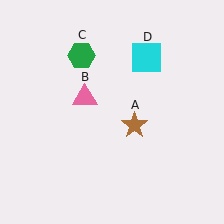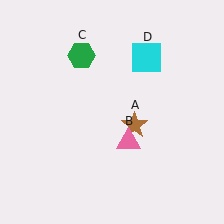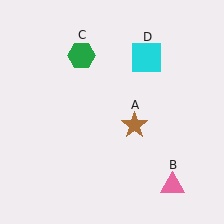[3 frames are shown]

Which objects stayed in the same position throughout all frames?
Brown star (object A) and green hexagon (object C) and cyan square (object D) remained stationary.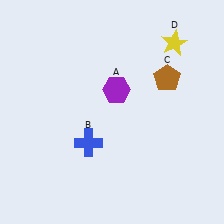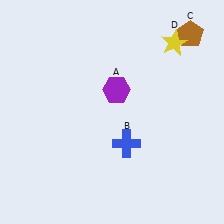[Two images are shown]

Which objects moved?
The objects that moved are: the blue cross (B), the brown pentagon (C).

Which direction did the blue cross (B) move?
The blue cross (B) moved right.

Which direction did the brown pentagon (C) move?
The brown pentagon (C) moved up.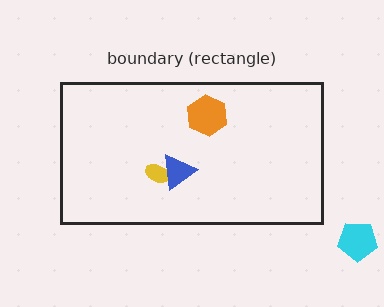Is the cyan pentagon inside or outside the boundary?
Outside.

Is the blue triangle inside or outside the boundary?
Inside.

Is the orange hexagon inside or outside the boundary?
Inside.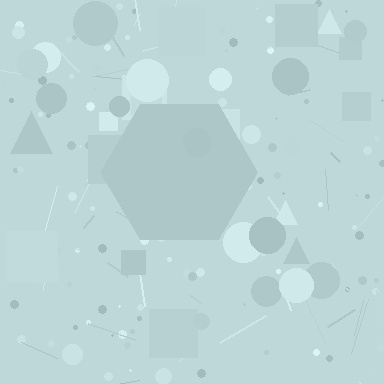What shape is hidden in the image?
A hexagon is hidden in the image.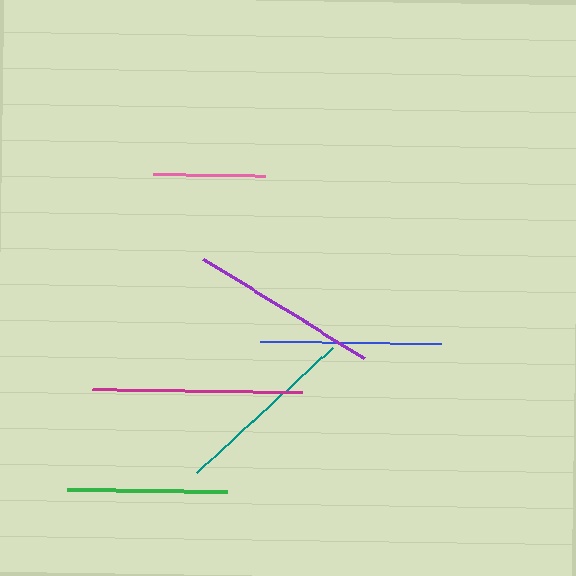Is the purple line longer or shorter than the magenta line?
The magenta line is longer than the purple line.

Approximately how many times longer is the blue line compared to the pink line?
The blue line is approximately 1.6 times the length of the pink line.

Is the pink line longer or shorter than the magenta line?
The magenta line is longer than the pink line.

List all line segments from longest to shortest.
From longest to shortest: magenta, purple, teal, blue, green, pink.